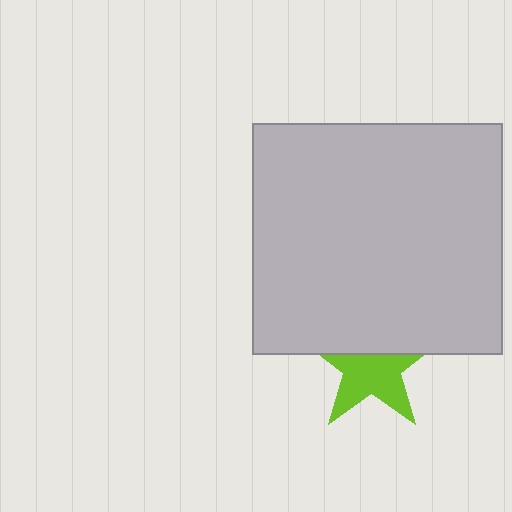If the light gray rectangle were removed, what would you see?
You would see the complete lime star.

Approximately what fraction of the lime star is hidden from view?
Roughly 43% of the lime star is hidden behind the light gray rectangle.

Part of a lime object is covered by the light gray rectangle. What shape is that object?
It is a star.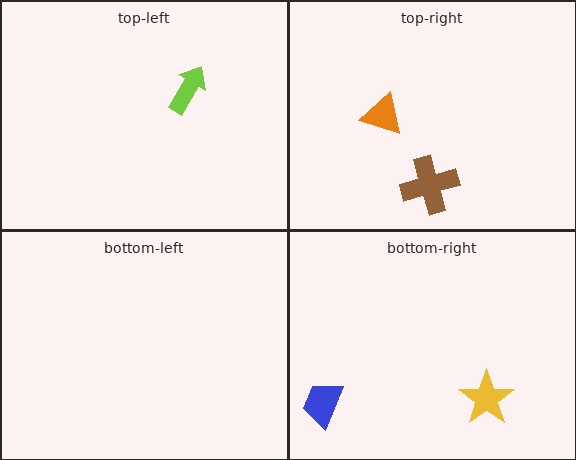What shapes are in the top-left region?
The lime arrow.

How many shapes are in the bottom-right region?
2.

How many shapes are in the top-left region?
1.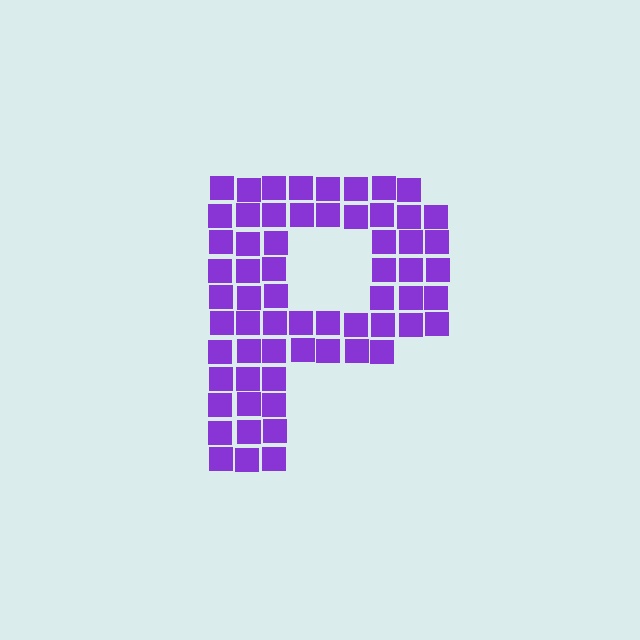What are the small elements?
The small elements are squares.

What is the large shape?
The large shape is the letter P.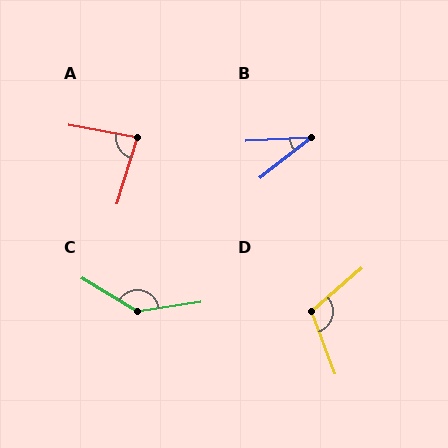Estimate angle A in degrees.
Approximately 84 degrees.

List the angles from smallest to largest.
B (35°), A (84°), D (110°), C (141°).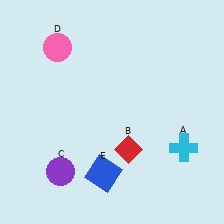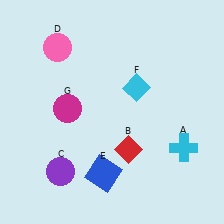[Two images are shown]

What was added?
A cyan diamond (F), a magenta circle (G) were added in Image 2.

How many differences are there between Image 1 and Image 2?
There are 2 differences between the two images.